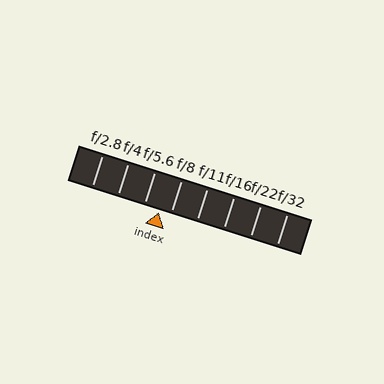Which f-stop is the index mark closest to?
The index mark is closest to f/8.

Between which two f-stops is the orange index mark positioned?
The index mark is between f/5.6 and f/8.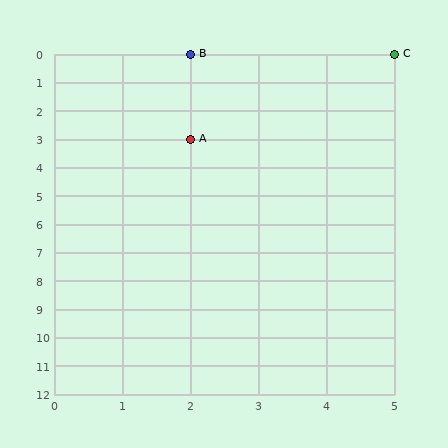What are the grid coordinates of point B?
Point B is at grid coordinates (2, 0).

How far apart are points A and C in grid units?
Points A and C are 3 columns and 3 rows apart (about 4.2 grid units diagonally).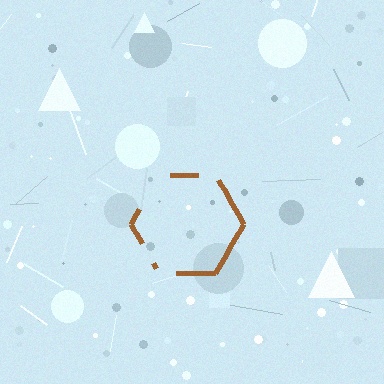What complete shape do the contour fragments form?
The contour fragments form a hexagon.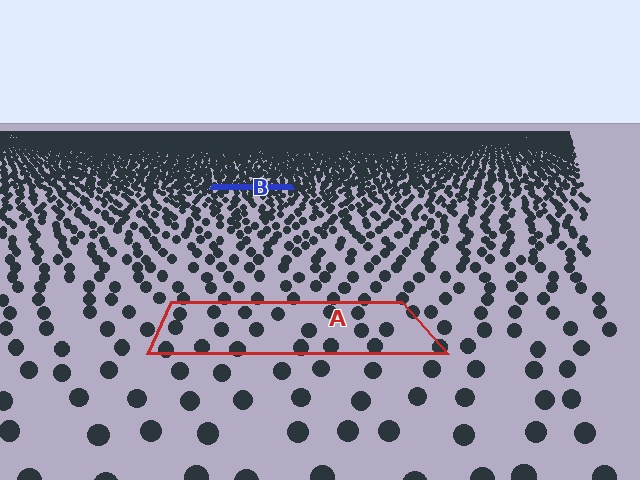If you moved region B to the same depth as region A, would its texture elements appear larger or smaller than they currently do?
They would appear larger. At a closer depth, the same texture elements are projected at a bigger on-screen size.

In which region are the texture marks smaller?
The texture marks are smaller in region B, because it is farther away.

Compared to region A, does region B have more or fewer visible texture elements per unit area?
Region B has more texture elements per unit area — they are packed more densely because it is farther away.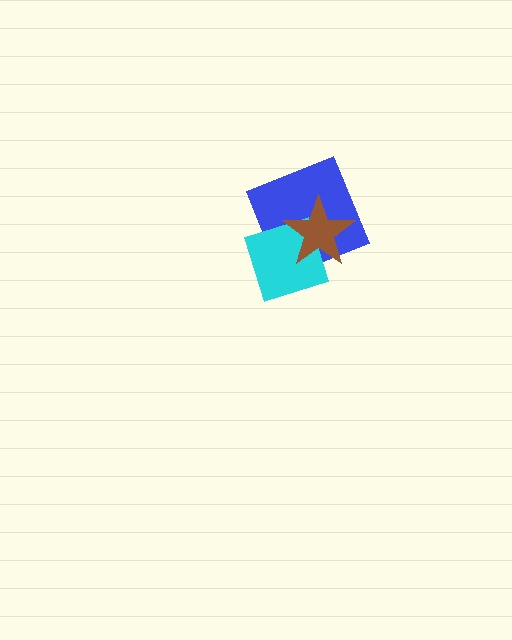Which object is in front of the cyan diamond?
The brown star is in front of the cyan diamond.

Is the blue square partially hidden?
Yes, it is partially covered by another shape.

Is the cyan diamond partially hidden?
Yes, it is partially covered by another shape.